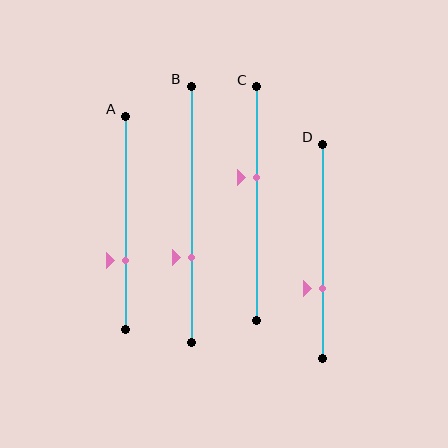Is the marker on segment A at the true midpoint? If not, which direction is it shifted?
No, the marker on segment A is shifted downward by about 18% of the segment length.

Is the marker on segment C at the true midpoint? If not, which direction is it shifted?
No, the marker on segment C is shifted upward by about 11% of the segment length.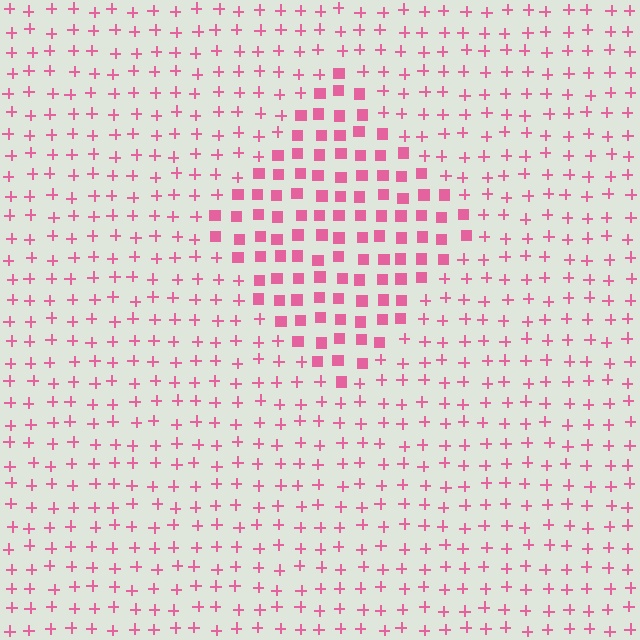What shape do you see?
I see a diamond.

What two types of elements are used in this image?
The image uses squares inside the diamond region and plus signs outside it.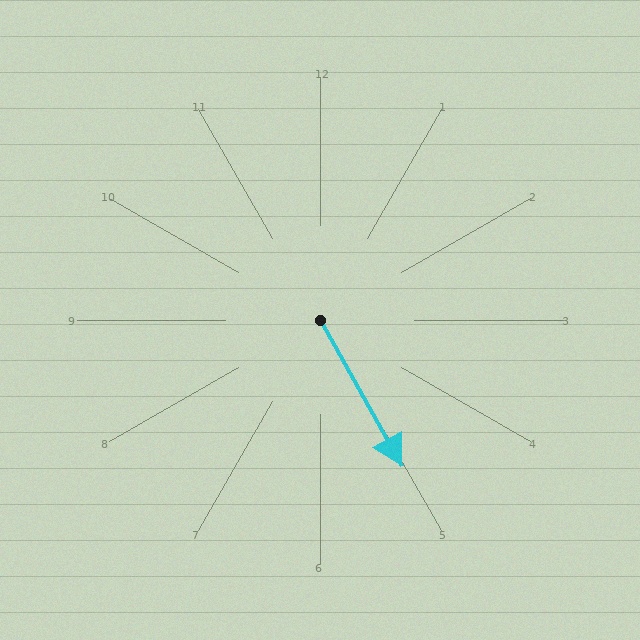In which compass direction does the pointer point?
Southeast.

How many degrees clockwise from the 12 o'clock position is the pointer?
Approximately 151 degrees.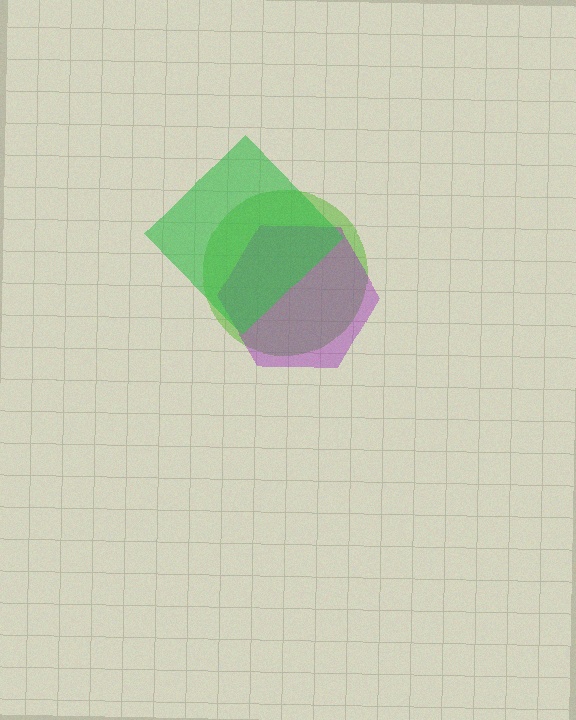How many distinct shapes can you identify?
There are 3 distinct shapes: a lime circle, a purple hexagon, a green diamond.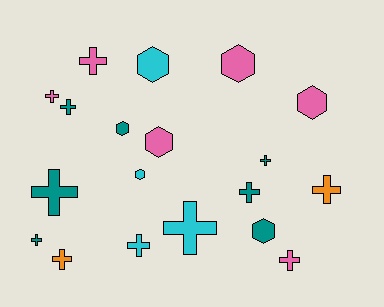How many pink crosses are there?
There are 3 pink crosses.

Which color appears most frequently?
Teal, with 7 objects.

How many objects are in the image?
There are 19 objects.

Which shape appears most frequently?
Cross, with 12 objects.